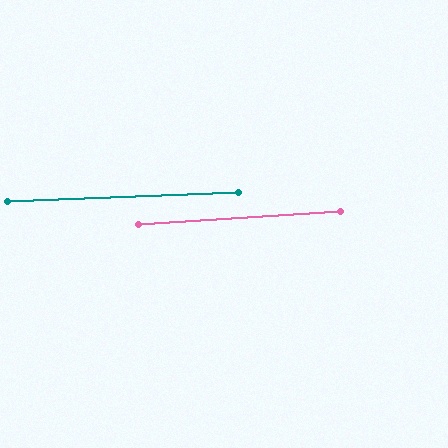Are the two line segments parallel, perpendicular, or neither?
Parallel — their directions differ by only 1.2°.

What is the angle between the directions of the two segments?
Approximately 1 degree.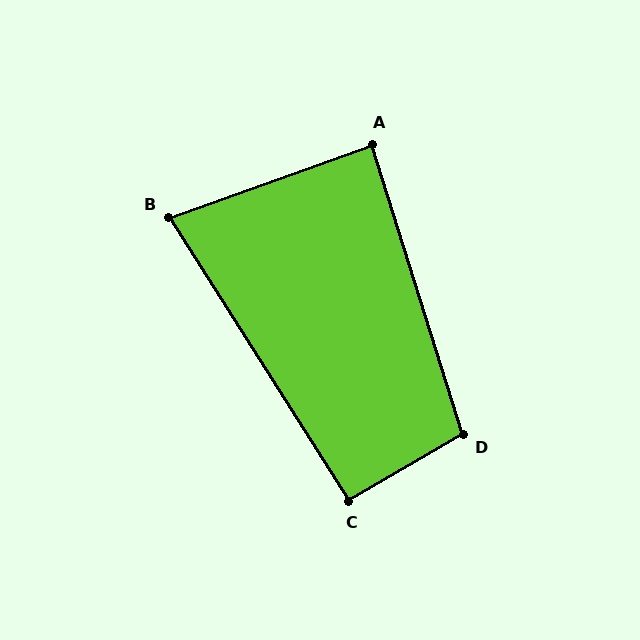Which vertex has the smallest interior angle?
B, at approximately 77 degrees.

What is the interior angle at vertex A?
Approximately 88 degrees (approximately right).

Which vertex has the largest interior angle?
D, at approximately 103 degrees.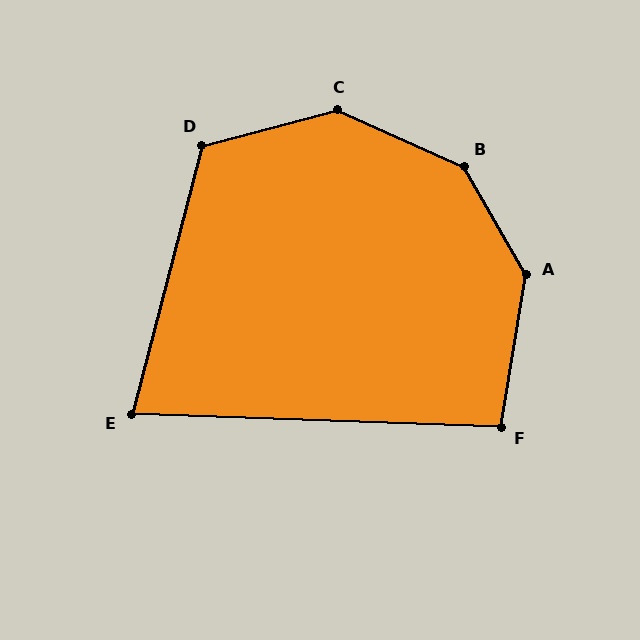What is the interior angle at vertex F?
Approximately 97 degrees (obtuse).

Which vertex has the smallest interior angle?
E, at approximately 77 degrees.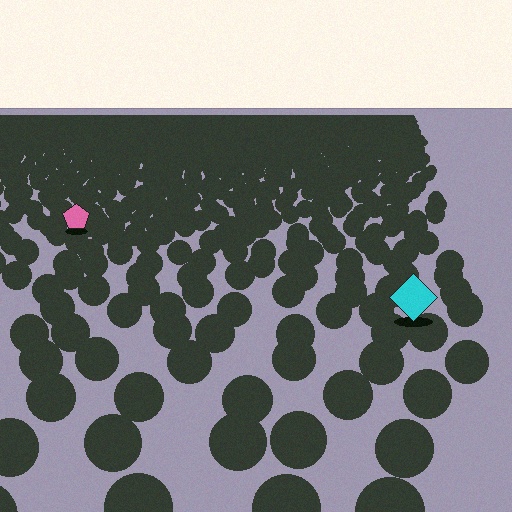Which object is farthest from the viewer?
The pink pentagon is farthest from the viewer. It appears smaller and the ground texture around it is denser.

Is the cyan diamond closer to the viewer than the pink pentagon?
Yes. The cyan diamond is closer — you can tell from the texture gradient: the ground texture is coarser near it.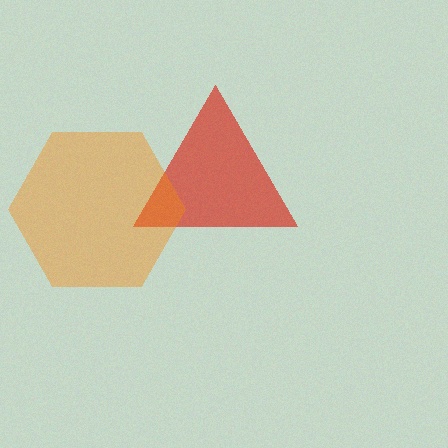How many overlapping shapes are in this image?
There are 2 overlapping shapes in the image.